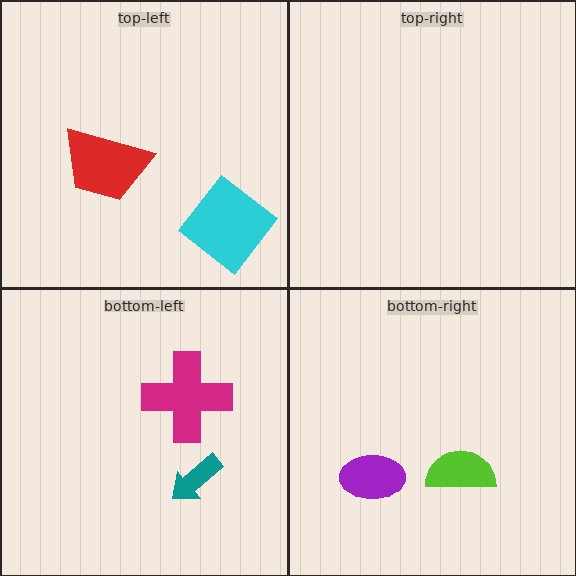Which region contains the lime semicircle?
The bottom-right region.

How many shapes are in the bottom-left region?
2.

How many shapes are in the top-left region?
2.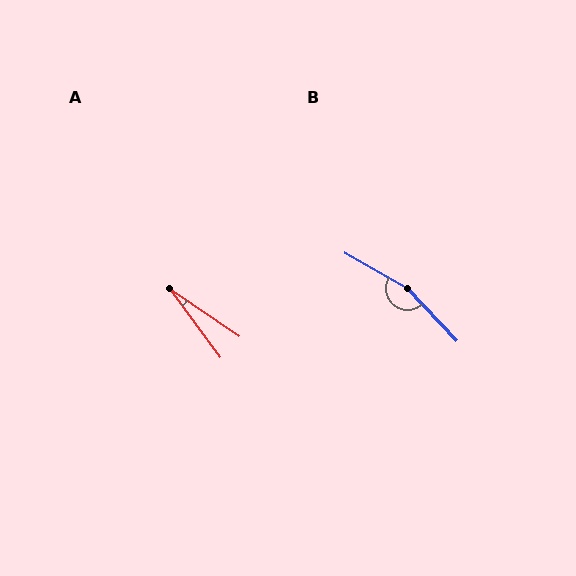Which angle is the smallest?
A, at approximately 19 degrees.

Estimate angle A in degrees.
Approximately 19 degrees.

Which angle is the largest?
B, at approximately 163 degrees.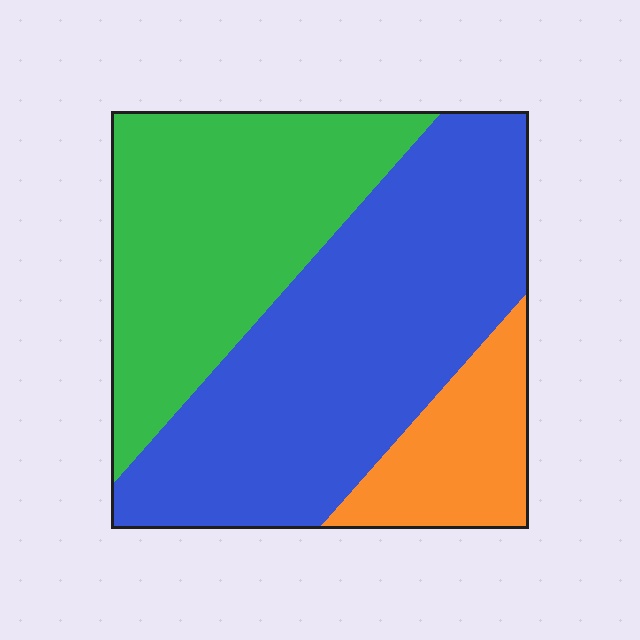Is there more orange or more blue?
Blue.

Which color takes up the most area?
Blue, at roughly 50%.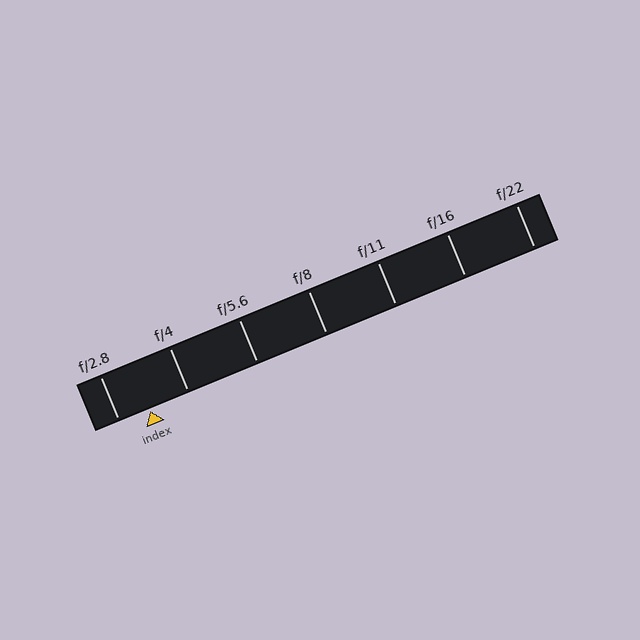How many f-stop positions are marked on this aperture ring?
There are 7 f-stop positions marked.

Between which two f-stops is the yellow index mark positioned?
The index mark is between f/2.8 and f/4.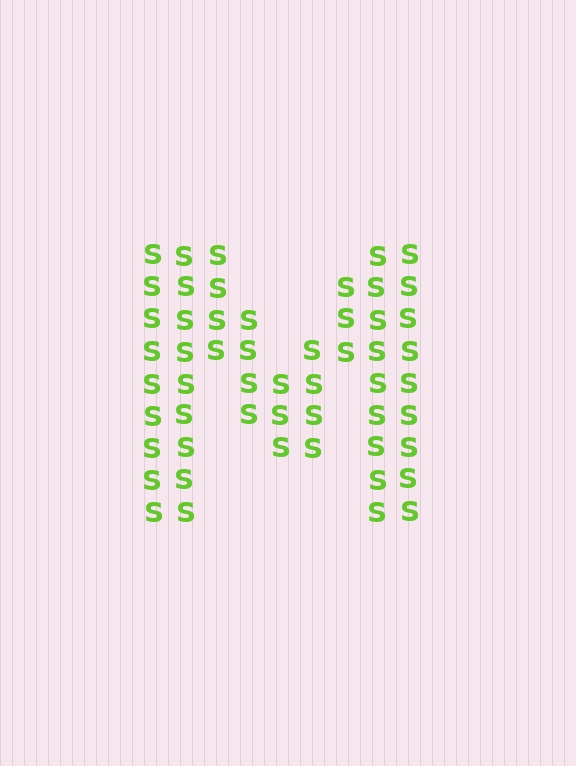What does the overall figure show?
The overall figure shows the letter M.